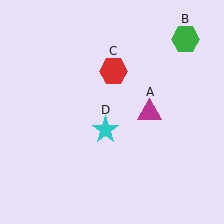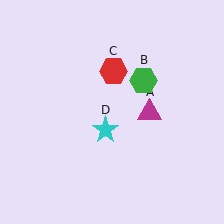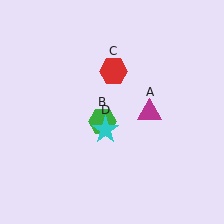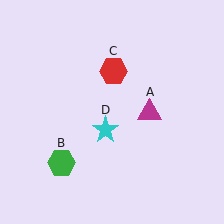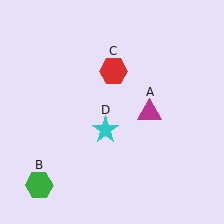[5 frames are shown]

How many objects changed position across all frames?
1 object changed position: green hexagon (object B).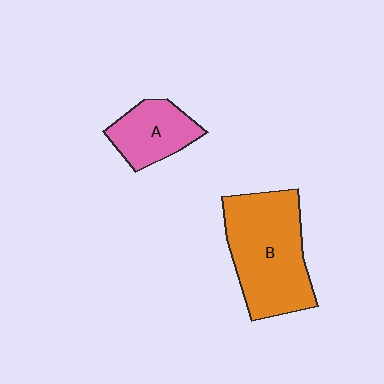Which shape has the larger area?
Shape B (orange).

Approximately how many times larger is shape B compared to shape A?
Approximately 2.0 times.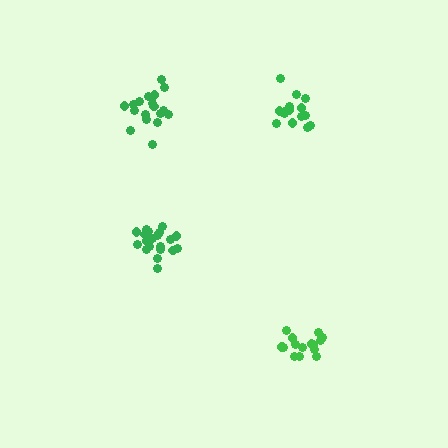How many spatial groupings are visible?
There are 4 spatial groupings.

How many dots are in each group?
Group 1: 20 dots, Group 2: 15 dots, Group 3: 15 dots, Group 4: 18 dots (68 total).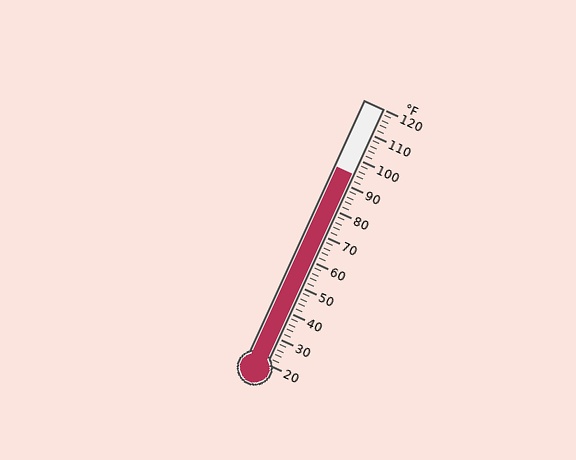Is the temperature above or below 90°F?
The temperature is above 90°F.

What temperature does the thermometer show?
The thermometer shows approximately 94°F.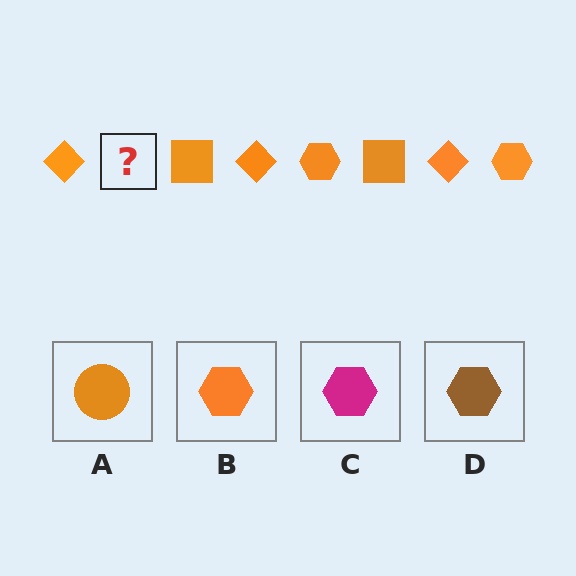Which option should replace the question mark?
Option B.